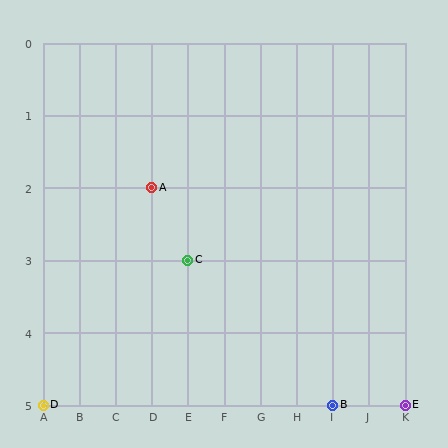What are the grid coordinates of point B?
Point B is at grid coordinates (I, 5).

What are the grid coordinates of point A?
Point A is at grid coordinates (D, 2).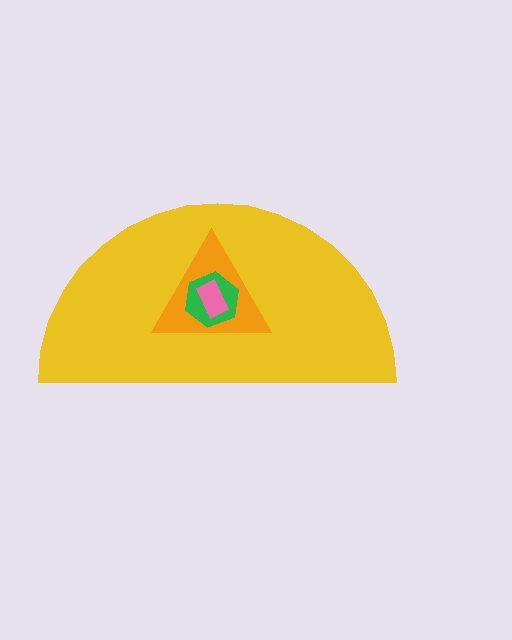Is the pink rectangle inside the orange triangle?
Yes.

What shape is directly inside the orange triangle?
The green hexagon.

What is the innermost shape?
The pink rectangle.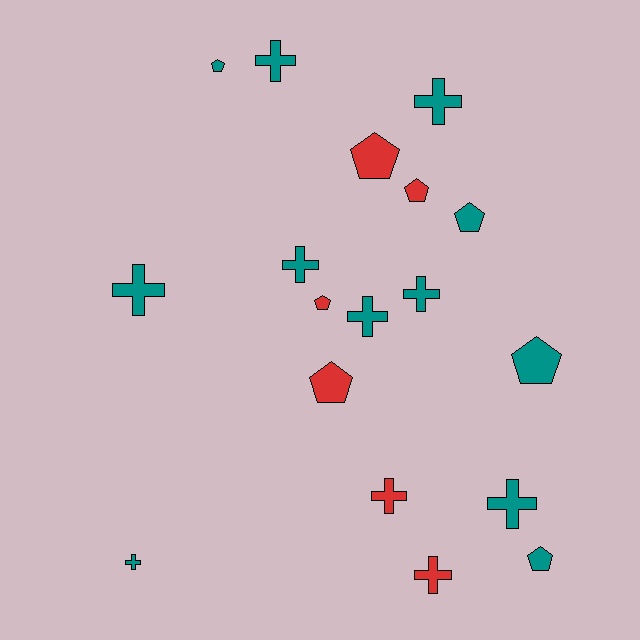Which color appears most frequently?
Teal, with 12 objects.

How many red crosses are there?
There are 2 red crosses.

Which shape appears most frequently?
Cross, with 10 objects.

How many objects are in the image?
There are 18 objects.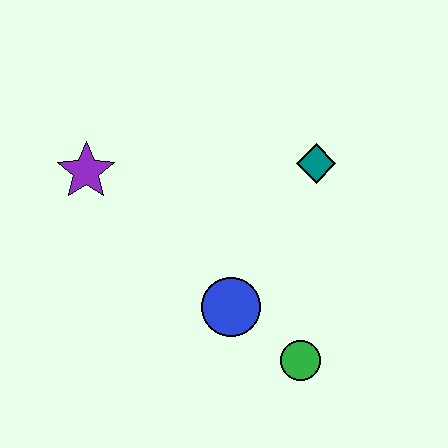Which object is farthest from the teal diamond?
The purple star is farthest from the teal diamond.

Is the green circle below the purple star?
Yes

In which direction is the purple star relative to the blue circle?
The purple star is to the left of the blue circle.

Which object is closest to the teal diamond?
The blue circle is closest to the teal diamond.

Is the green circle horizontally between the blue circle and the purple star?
No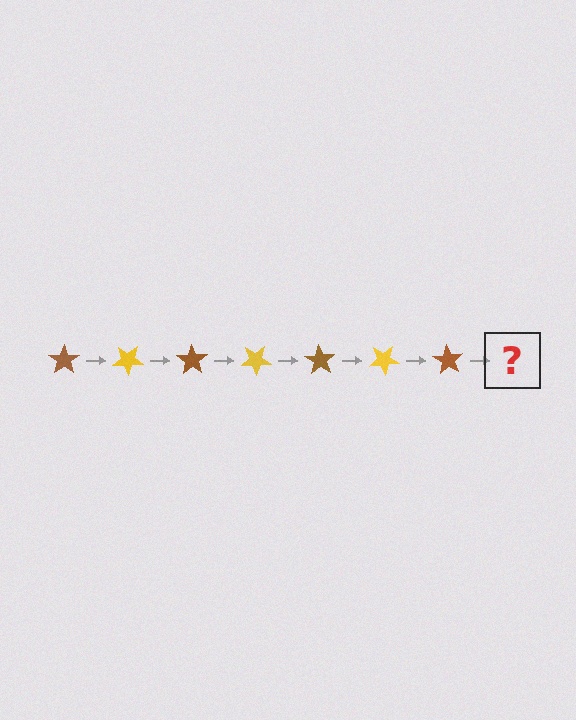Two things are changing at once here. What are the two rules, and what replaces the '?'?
The two rules are that it rotates 35 degrees each step and the color cycles through brown and yellow. The '?' should be a yellow star, rotated 245 degrees from the start.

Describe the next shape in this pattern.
It should be a yellow star, rotated 245 degrees from the start.